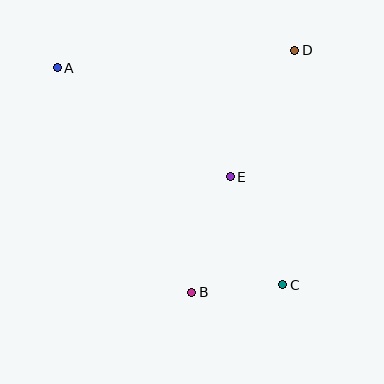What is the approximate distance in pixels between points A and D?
The distance between A and D is approximately 238 pixels.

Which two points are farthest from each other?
Points A and C are farthest from each other.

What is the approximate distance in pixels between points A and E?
The distance between A and E is approximately 204 pixels.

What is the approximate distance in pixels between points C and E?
The distance between C and E is approximately 120 pixels.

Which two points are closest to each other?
Points B and C are closest to each other.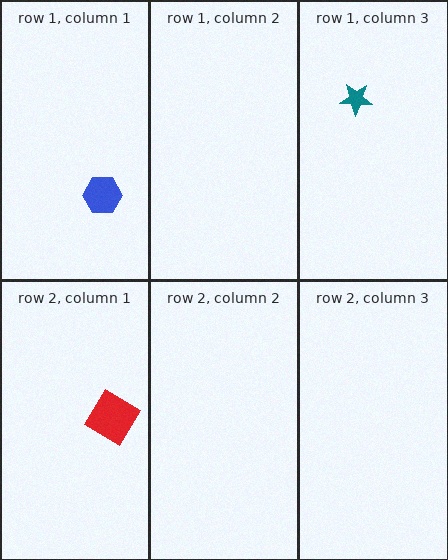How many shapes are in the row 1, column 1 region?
1.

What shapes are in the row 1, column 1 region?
The blue hexagon.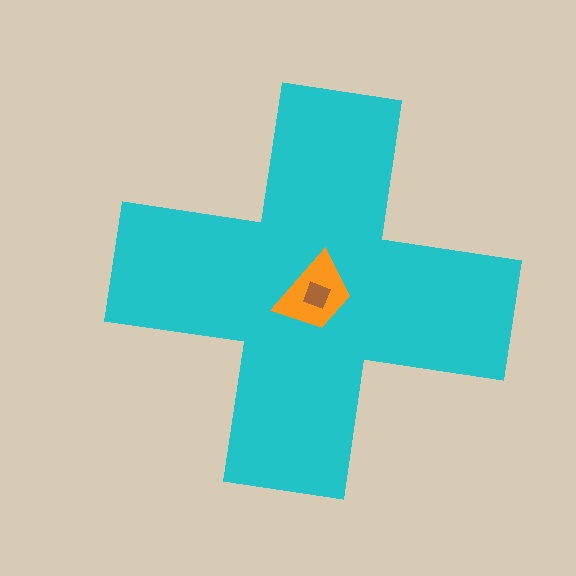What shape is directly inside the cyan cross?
The orange trapezoid.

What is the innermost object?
The brown square.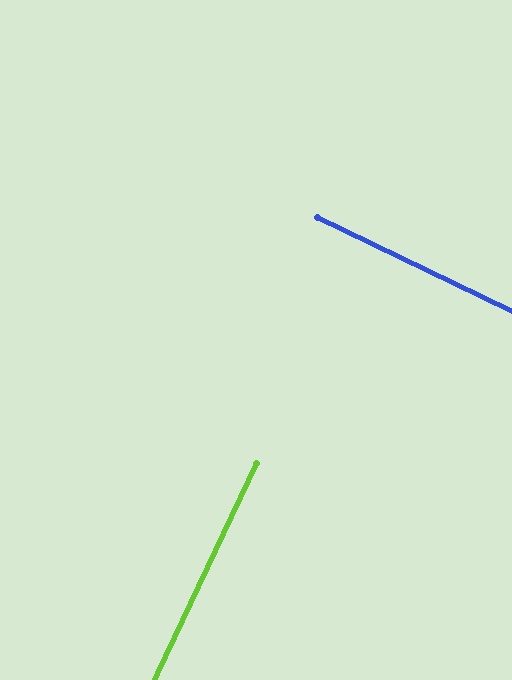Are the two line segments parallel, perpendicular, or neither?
Perpendicular — they meet at approximately 90°.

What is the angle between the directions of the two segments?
Approximately 90 degrees.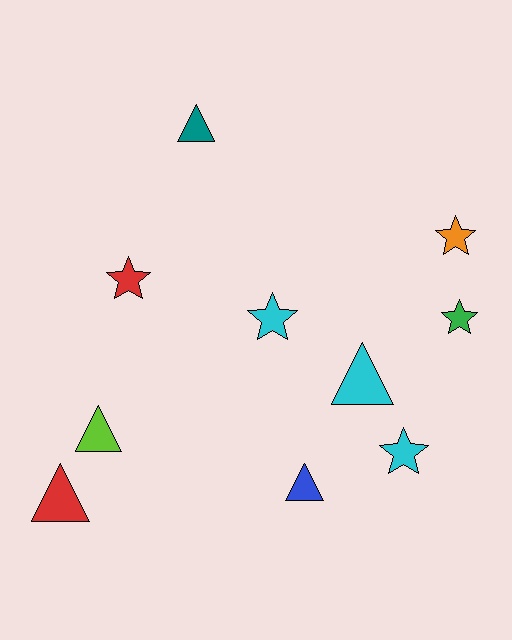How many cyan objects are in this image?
There are 3 cyan objects.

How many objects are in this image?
There are 10 objects.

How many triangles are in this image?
There are 5 triangles.